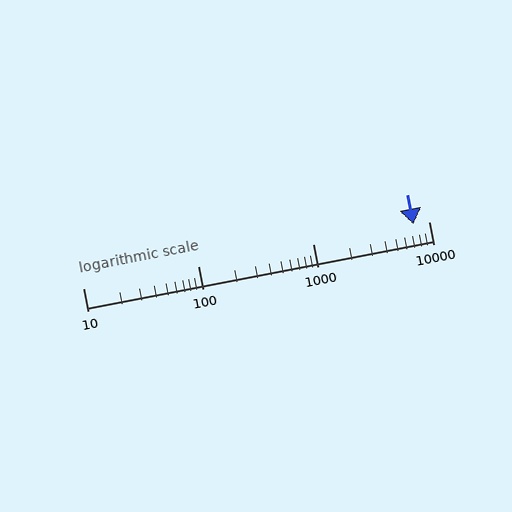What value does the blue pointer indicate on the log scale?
The pointer indicates approximately 7400.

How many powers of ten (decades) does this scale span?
The scale spans 3 decades, from 10 to 10000.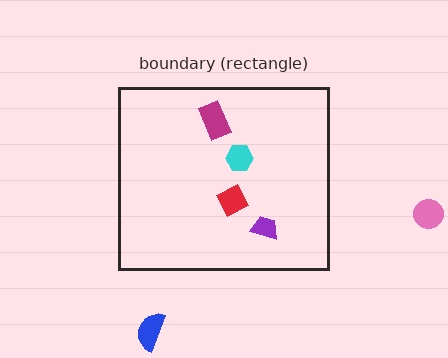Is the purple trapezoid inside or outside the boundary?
Inside.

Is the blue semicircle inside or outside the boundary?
Outside.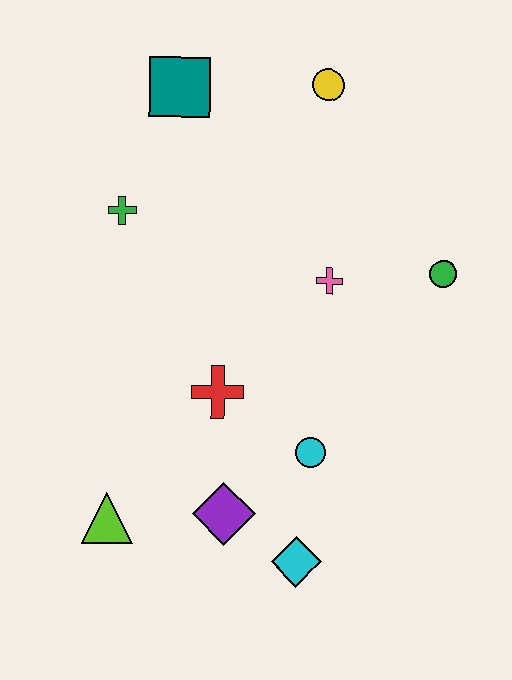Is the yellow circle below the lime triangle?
No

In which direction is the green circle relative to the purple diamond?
The green circle is above the purple diamond.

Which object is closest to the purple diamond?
The cyan diamond is closest to the purple diamond.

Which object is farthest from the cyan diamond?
The teal square is farthest from the cyan diamond.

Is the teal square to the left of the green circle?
Yes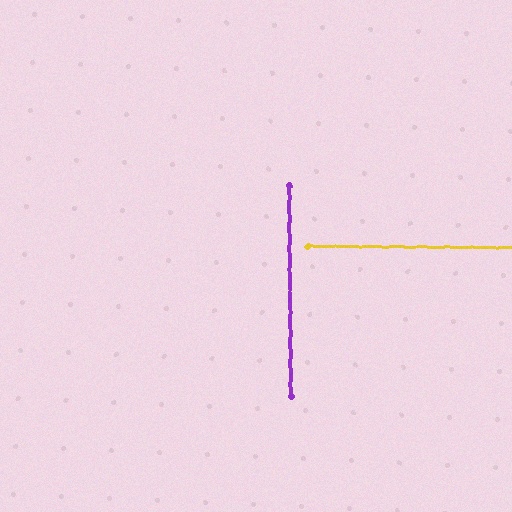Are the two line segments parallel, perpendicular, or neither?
Perpendicular — they meet at approximately 89°.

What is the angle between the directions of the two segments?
Approximately 89 degrees.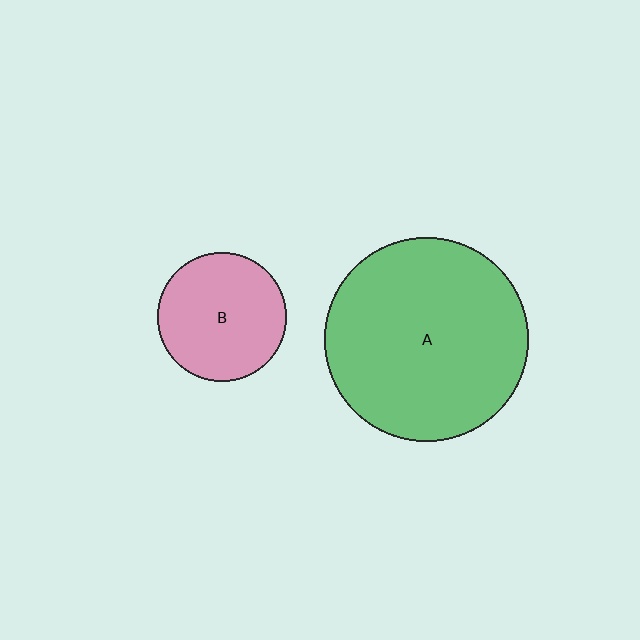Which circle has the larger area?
Circle A (green).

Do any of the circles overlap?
No, none of the circles overlap.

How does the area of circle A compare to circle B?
Approximately 2.5 times.